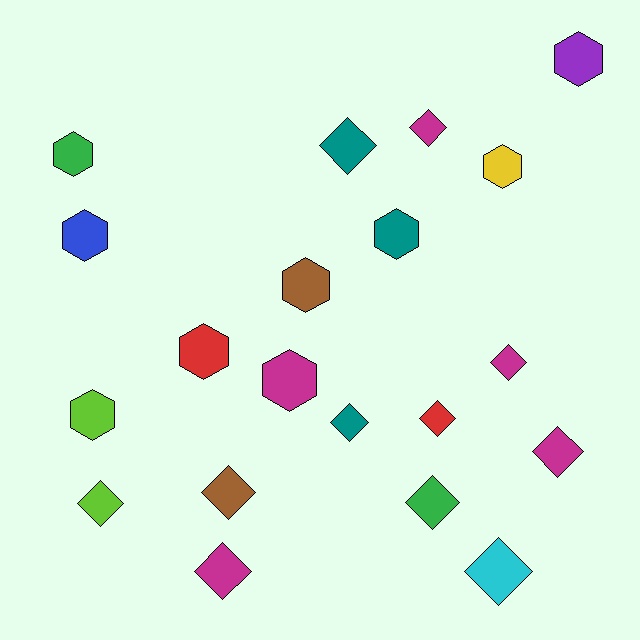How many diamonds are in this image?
There are 11 diamonds.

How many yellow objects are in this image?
There is 1 yellow object.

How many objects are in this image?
There are 20 objects.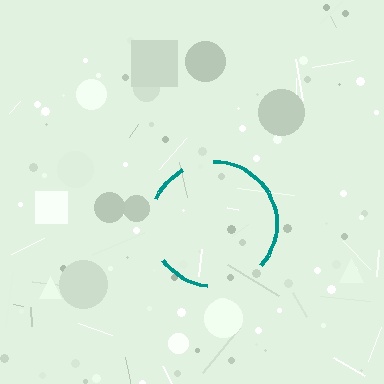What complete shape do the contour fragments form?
The contour fragments form a circle.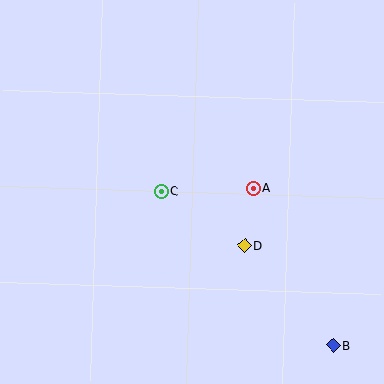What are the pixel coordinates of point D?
Point D is at (245, 246).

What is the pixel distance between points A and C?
The distance between A and C is 92 pixels.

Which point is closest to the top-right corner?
Point A is closest to the top-right corner.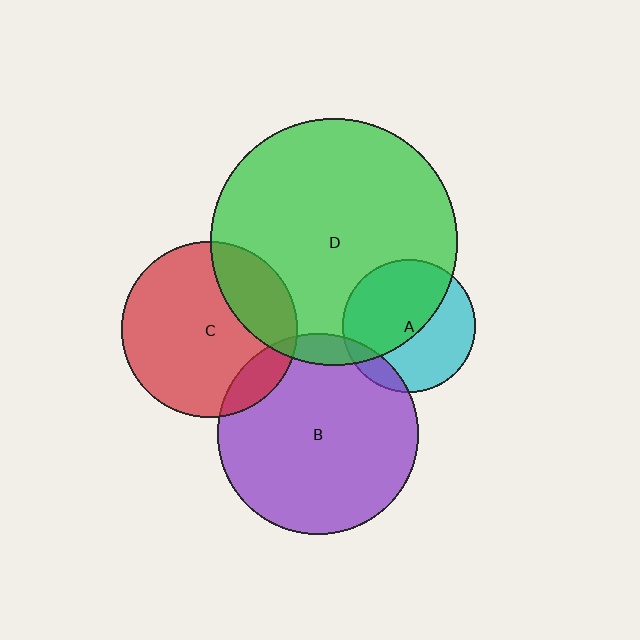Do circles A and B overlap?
Yes.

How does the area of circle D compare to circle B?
Approximately 1.5 times.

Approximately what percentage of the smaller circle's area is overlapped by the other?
Approximately 10%.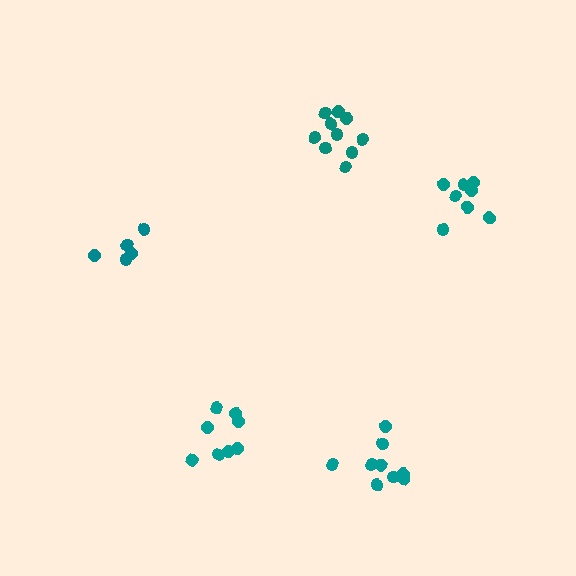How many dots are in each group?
Group 1: 8 dots, Group 2: 10 dots, Group 3: 8 dots, Group 4: 5 dots, Group 5: 9 dots (40 total).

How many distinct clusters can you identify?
There are 5 distinct clusters.